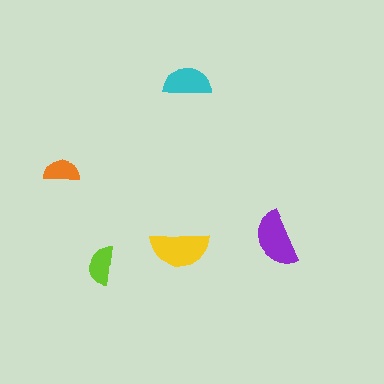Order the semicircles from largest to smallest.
the yellow one, the purple one, the cyan one, the lime one, the orange one.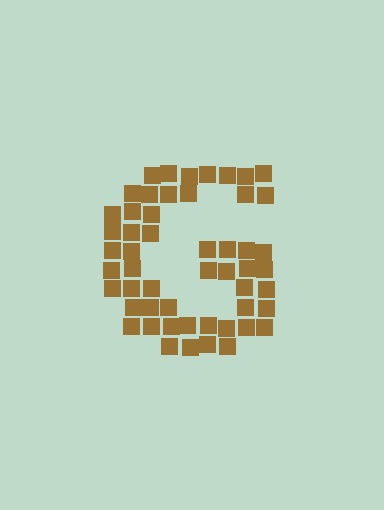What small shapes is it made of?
It is made of small squares.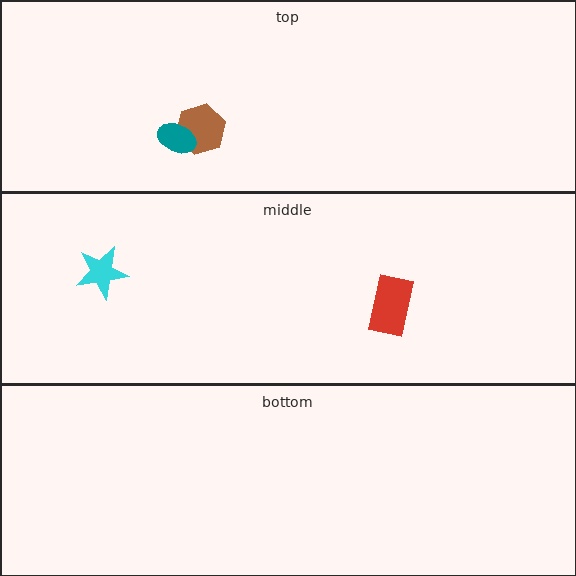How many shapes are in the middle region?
2.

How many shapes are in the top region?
2.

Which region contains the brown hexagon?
The top region.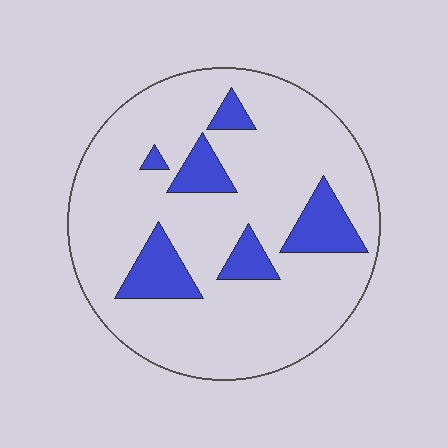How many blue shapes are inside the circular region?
6.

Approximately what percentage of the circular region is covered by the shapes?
Approximately 15%.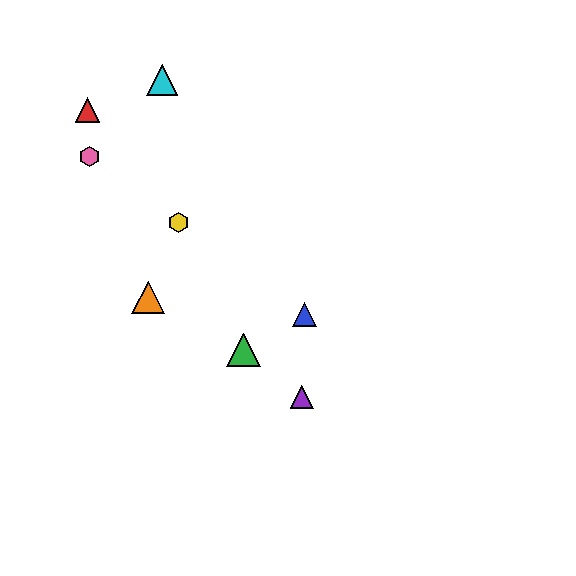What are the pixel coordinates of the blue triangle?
The blue triangle is at (304, 315).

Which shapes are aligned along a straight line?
The blue triangle, the yellow hexagon, the pink hexagon are aligned along a straight line.